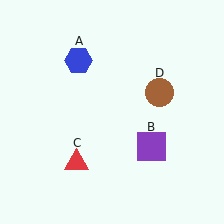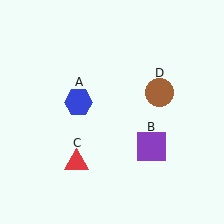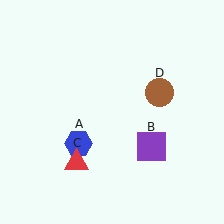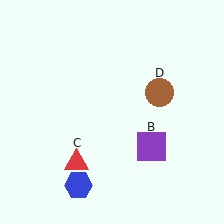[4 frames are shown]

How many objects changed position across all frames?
1 object changed position: blue hexagon (object A).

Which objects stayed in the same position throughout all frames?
Purple square (object B) and red triangle (object C) and brown circle (object D) remained stationary.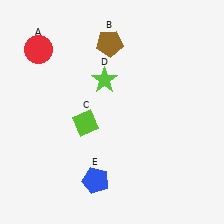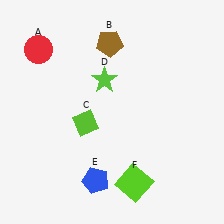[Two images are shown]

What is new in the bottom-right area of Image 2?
A lime square (F) was added in the bottom-right area of Image 2.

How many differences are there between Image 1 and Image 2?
There is 1 difference between the two images.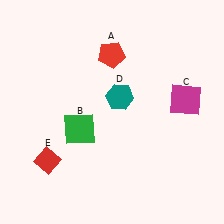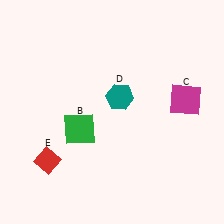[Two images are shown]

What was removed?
The red pentagon (A) was removed in Image 2.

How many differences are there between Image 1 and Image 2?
There is 1 difference between the two images.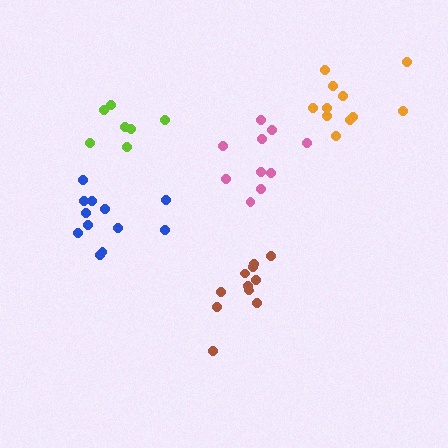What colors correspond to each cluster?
The clusters are colored: orange, pink, lime, brown, blue.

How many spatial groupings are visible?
There are 5 spatial groupings.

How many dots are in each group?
Group 1: 11 dots, Group 2: 10 dots, Group 3: 7 dots, Group 4: 11 dots, Group 5: 12 dots (51 total).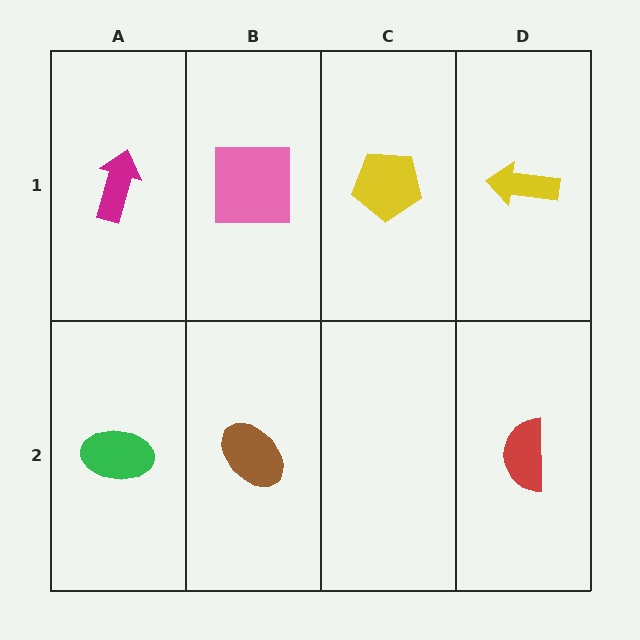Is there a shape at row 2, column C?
No, that cell is empty.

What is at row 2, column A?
A green ellipse.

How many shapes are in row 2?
3 shapes.